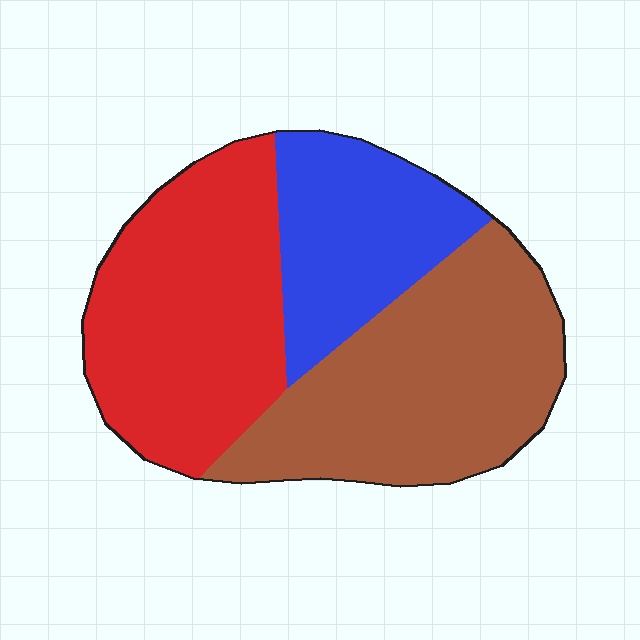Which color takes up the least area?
Blue, at roughly 25%.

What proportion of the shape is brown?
Brown takes up between a quarter and a half of the shape.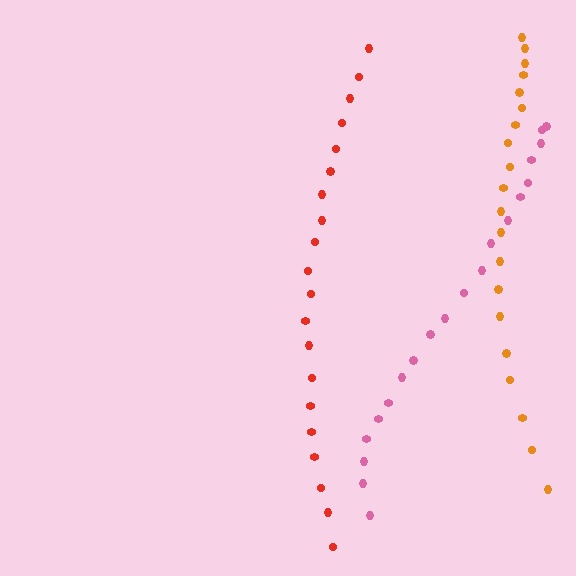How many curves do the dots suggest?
There are 3 distinct paths.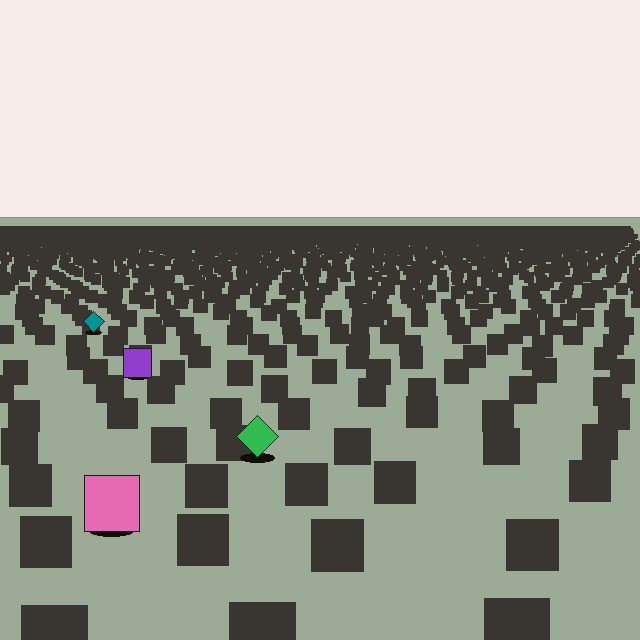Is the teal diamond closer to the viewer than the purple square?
No. The purple square is closer — you can tell from the texture gradient: the ground texture is coarser near it.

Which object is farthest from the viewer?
The teal diamond is farthest from the viewer. It appears smaller and the ground texture around it is denser.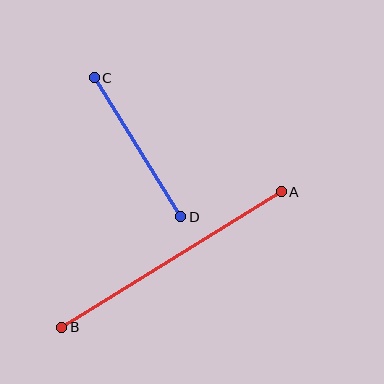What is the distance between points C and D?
The distance is approximately 164 pixels.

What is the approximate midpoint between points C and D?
The midpoint is at approximately (137, 147) pixels.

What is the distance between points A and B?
The distance is approximately 258 pixels.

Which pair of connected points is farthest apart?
Points A and B are farthest apart.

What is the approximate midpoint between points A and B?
The midpoint is at approximately (172, 260) pixels.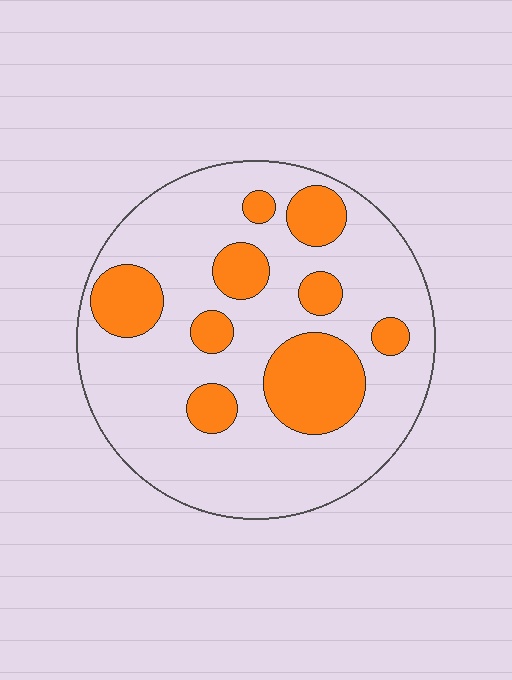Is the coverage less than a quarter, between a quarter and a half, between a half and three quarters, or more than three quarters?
Between a quarter and a half.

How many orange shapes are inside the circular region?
9.